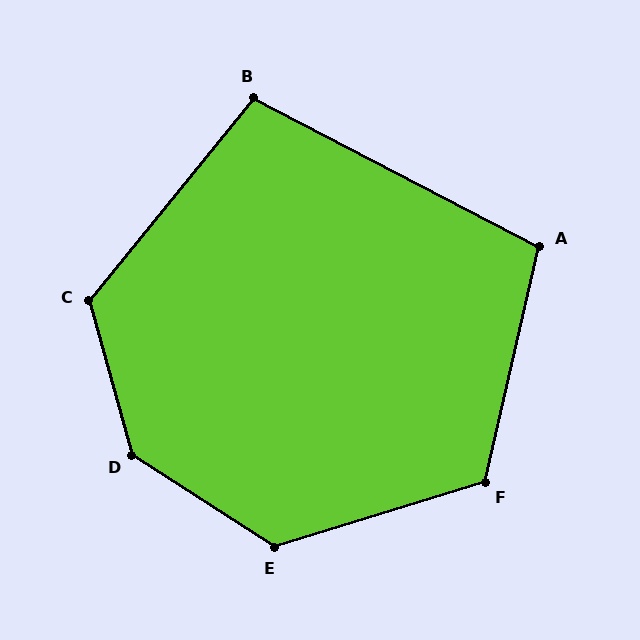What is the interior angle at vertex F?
Approximately 120 degrees (obtuse).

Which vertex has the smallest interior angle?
B, at approximately 102 degrees.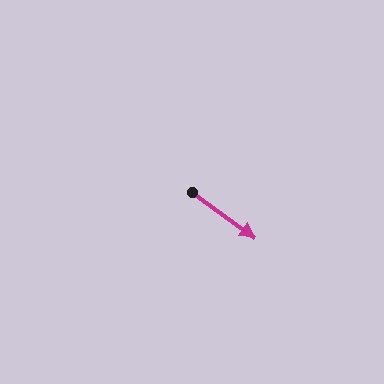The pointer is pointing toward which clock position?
Roughly 4 o'clock.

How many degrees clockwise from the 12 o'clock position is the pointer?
Approximately 126 degrees.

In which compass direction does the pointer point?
Southeast.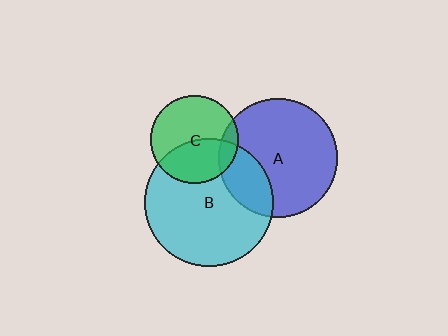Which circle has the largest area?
Circle B (cyan).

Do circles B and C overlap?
Yes.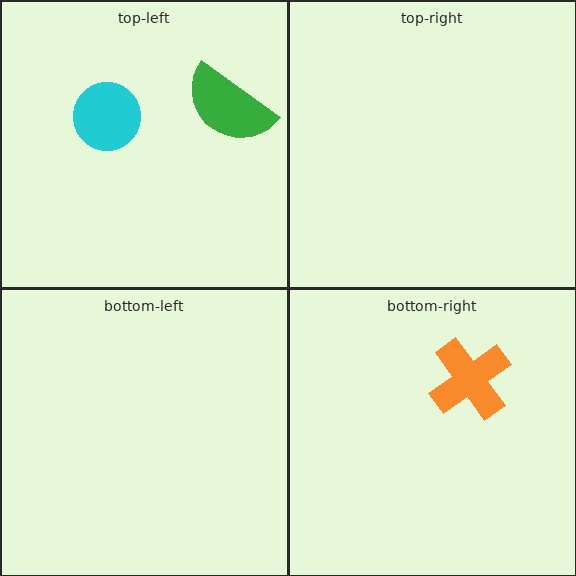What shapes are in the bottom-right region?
The orange cross.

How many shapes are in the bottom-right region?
1.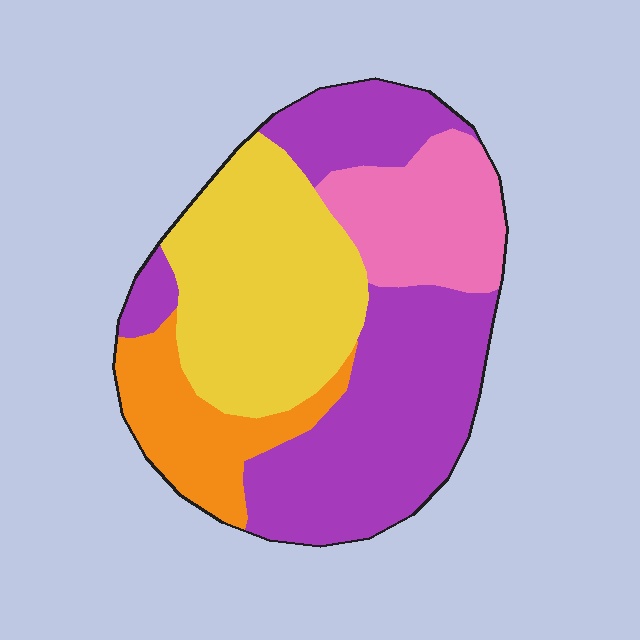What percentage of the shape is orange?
Orange takes up about one eighth (1/8) of the shape.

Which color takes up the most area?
Purple, at roughly 40%.